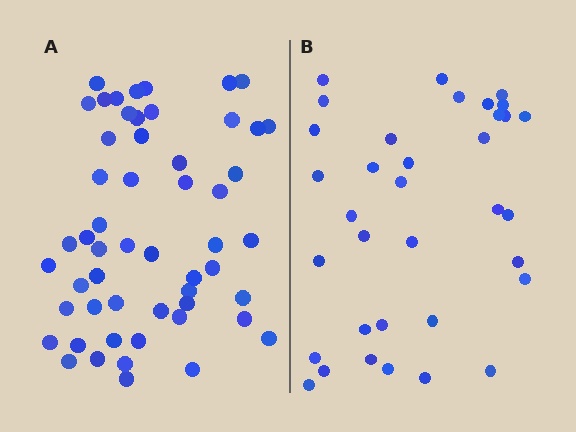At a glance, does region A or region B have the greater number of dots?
Region A (the left region) has more dots.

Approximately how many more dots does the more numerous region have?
Region A has approximately 20 more dots than region B.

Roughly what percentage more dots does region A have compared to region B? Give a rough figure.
About 55% more.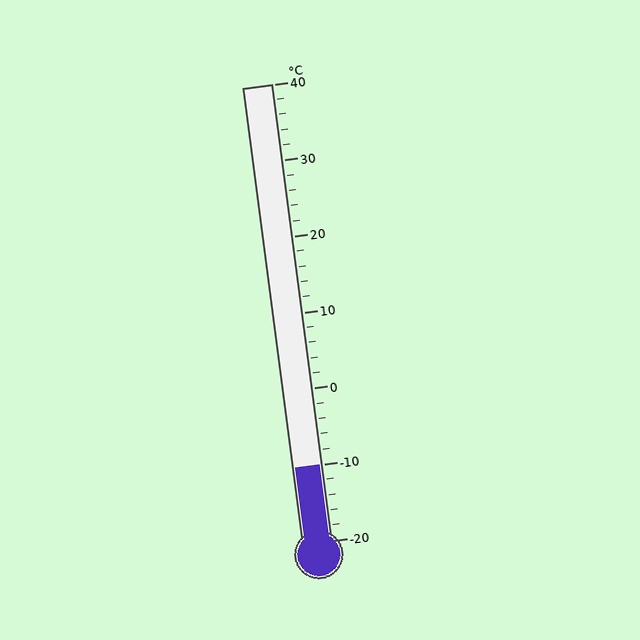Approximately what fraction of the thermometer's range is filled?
The thermometer is filled to approximately 15% of its range.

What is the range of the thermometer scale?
The thermometer scale ranges from -20°C to 40°C.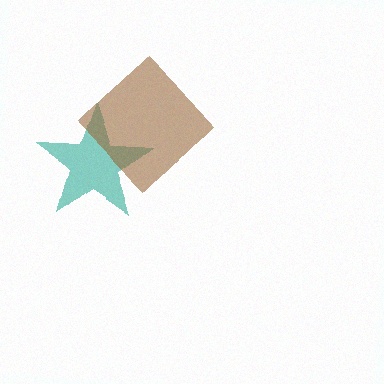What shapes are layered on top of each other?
The layered shapes are: a teal star, a brown diamond.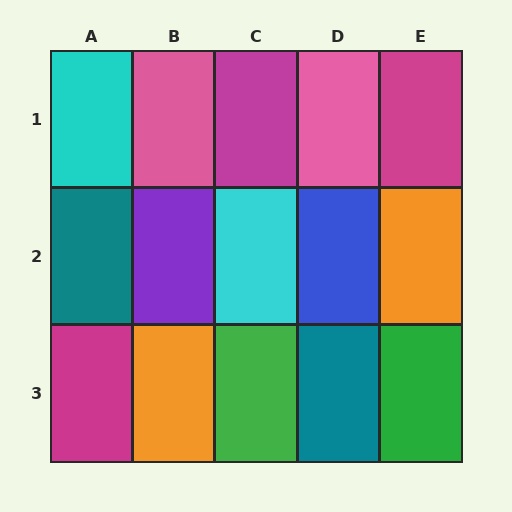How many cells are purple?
1 cell is purple.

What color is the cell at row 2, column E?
Orange.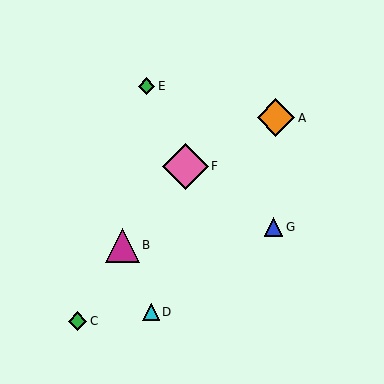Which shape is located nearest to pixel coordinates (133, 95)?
The green diamond (labeled E) at (147, 86) is nearest to that location.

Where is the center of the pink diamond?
The center of the pink diamond is at (185, 166).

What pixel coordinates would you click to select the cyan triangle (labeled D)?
Click at (151, 312) to select the cyan triangle D.